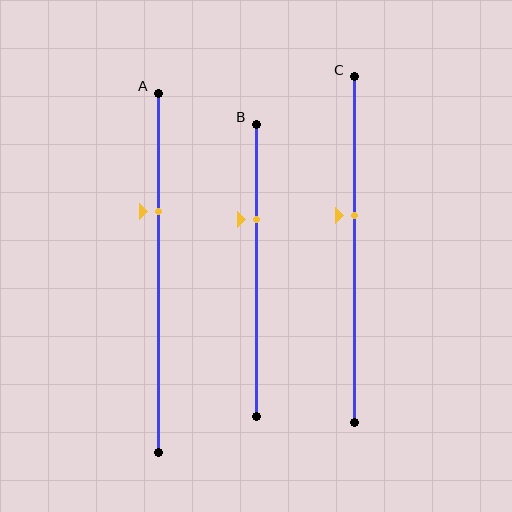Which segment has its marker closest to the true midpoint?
Segment C has its marker closest to the true midpoint.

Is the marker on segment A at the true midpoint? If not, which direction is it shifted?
No, the marker on segment A is shifted upward by about 17% of the segment length.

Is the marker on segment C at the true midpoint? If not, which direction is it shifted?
No, the marker on segment C is shifted upward by about 10% of the segment length.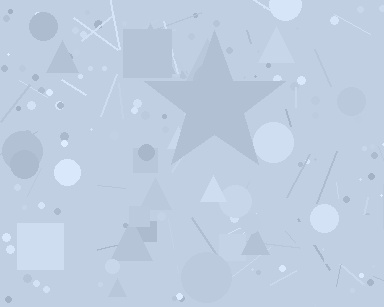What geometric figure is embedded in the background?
A star is embedded in the background.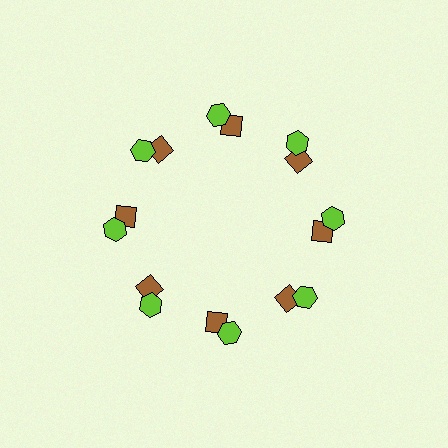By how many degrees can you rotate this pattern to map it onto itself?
The pattern maps onto itself every 45 degrees of rotation.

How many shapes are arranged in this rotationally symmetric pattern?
There are 16 shapes, arranged in 8 groups of 2.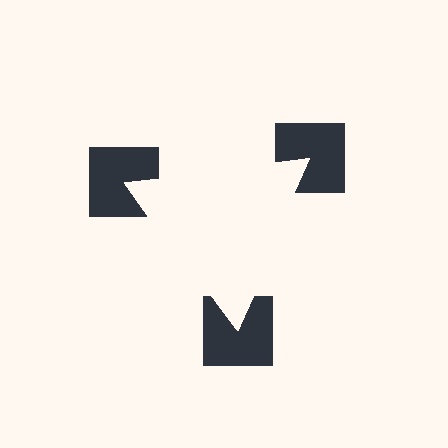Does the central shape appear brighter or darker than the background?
It typically appears slightly brighter than the background, even though no actual brightness change is drawn.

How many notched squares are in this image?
There are 3 — one at each vertex of the illusory triangle.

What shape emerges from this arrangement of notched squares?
An illusory triangle — its edges are inferred from the aligned wedge cuts in the notched squares, not physically drawn.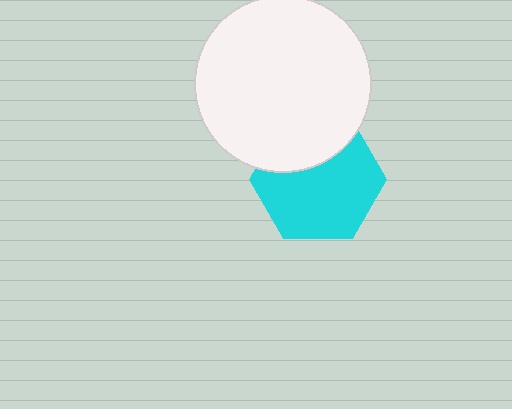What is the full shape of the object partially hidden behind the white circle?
The partially hidden object is a cyan hexagon.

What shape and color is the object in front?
The object in front is a white circle.